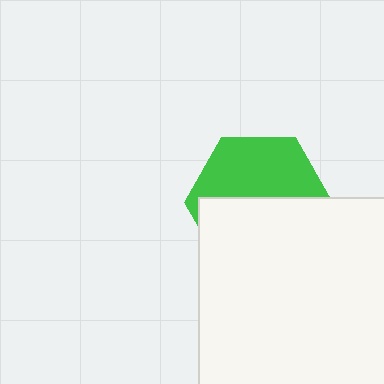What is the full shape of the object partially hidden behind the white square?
The partially hidden object is a green hexagon.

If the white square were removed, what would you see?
You would see the complete green hexagon.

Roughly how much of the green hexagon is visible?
About half of it is visible (roughly 47%).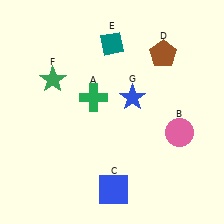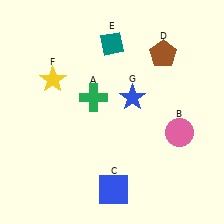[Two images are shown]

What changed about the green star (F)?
In Image 1, F is green. In Image 2, it changed to yellow.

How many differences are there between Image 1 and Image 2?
There is 1 difference between the two images.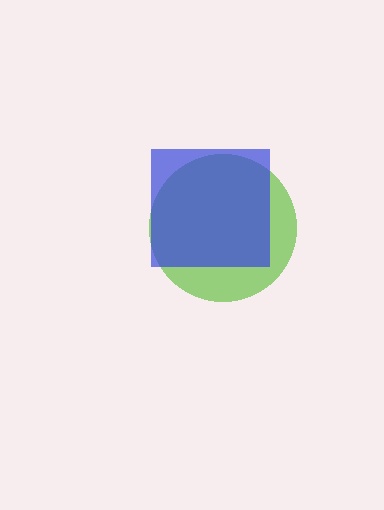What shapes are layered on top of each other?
The layered shapes are: a lime circle, a blue square.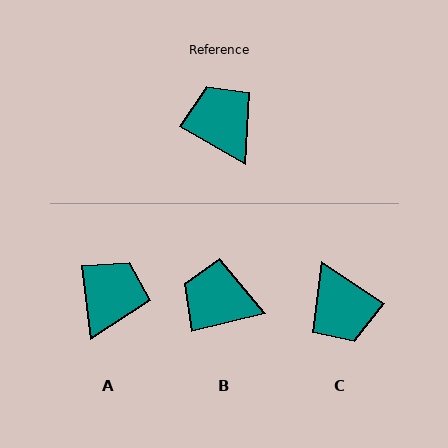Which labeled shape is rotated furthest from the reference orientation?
C, about 177 degrees away.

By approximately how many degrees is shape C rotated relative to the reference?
Approximately 177 degrees counter-clockwise.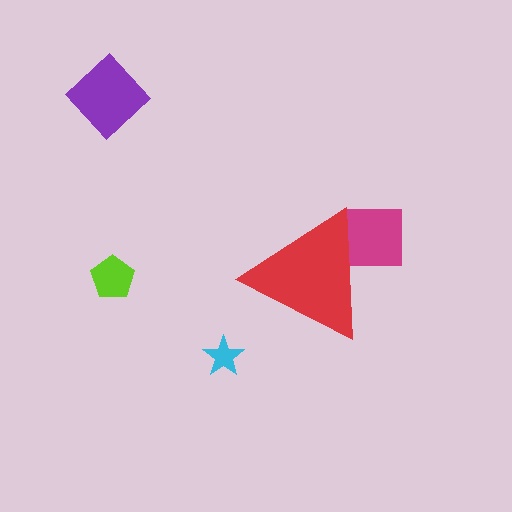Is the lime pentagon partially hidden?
No, the lime pentagon is fully visible.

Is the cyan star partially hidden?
No, the cyan star is fully visible.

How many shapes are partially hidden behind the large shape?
1 shape is partially hidden.